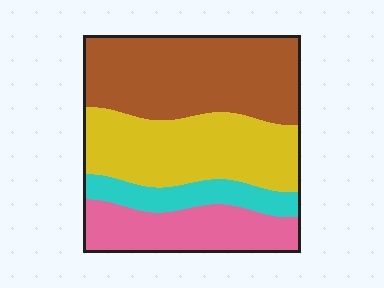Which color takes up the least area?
Cyan, at roughly 10%.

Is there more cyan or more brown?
Brown.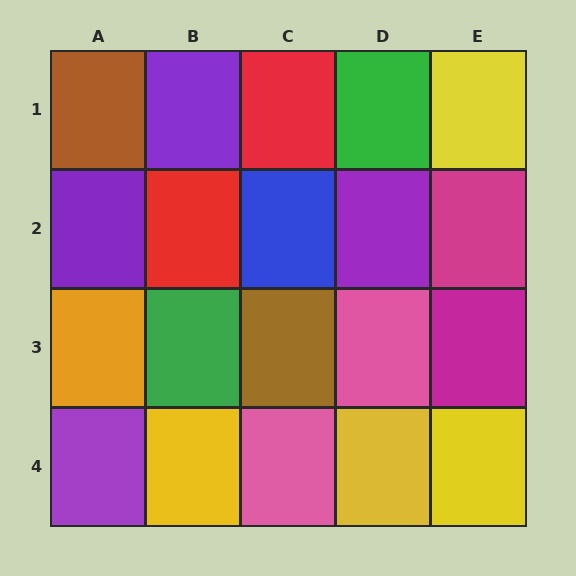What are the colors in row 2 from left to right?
Purple, red, blue, purple, magenta.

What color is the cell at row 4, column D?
Yellow.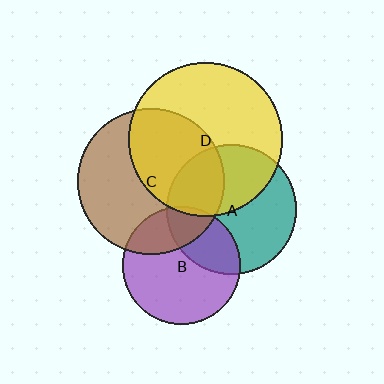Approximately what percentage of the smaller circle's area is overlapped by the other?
Approximately 45%.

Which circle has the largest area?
Circle D (yellow).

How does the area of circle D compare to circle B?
Approximately 1.7 times.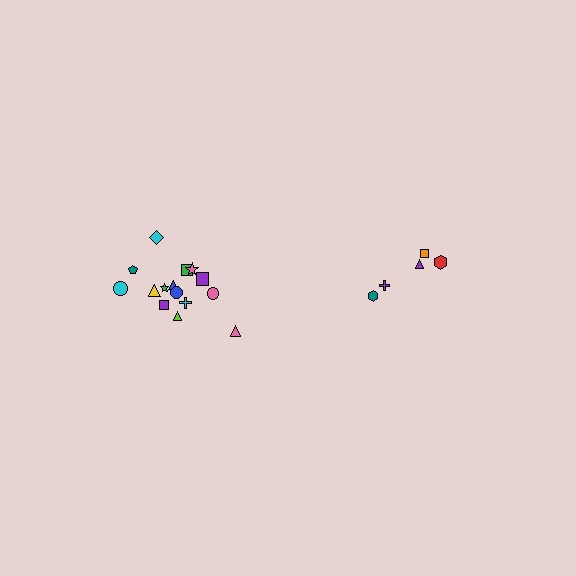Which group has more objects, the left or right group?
The left group.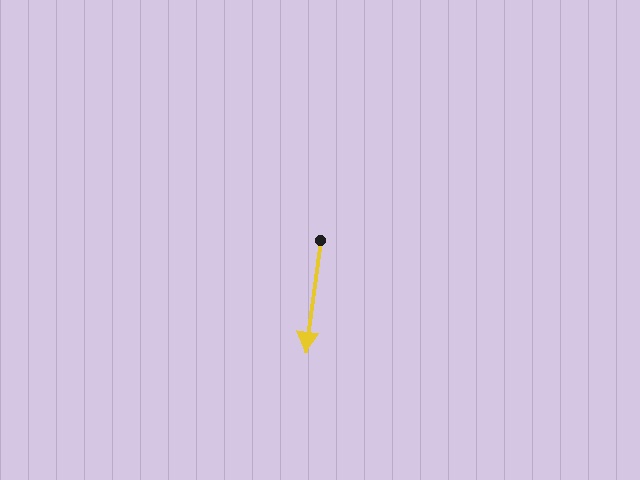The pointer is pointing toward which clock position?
Roughly 6 o'clock.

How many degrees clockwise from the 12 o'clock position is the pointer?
Approximately 188 degrees.